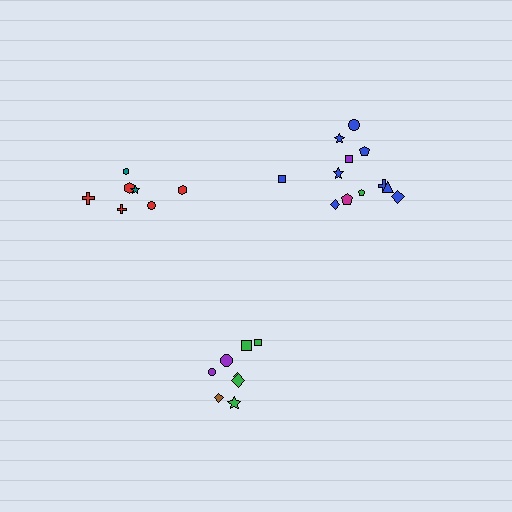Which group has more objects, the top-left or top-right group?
The top-right group.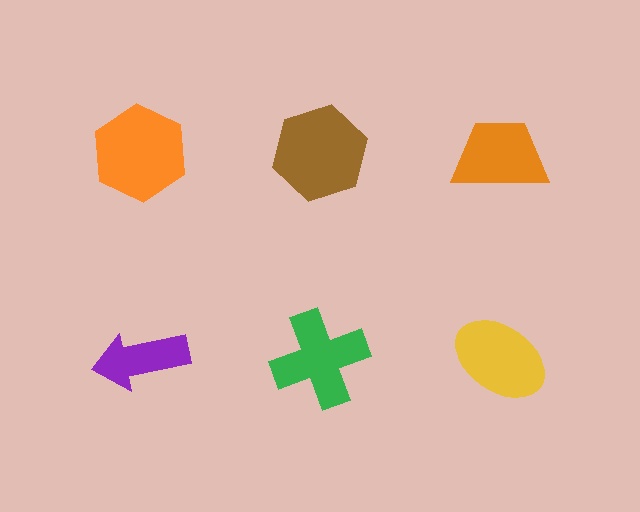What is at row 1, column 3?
An orange trapezoid.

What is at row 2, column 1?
A purple arrow.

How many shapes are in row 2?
3 shapes.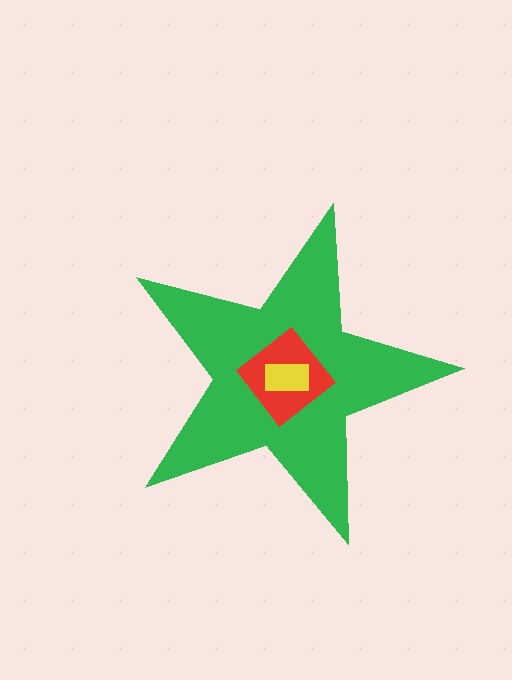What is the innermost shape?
The yellow rectangle.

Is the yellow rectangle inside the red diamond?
Yes.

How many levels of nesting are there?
3.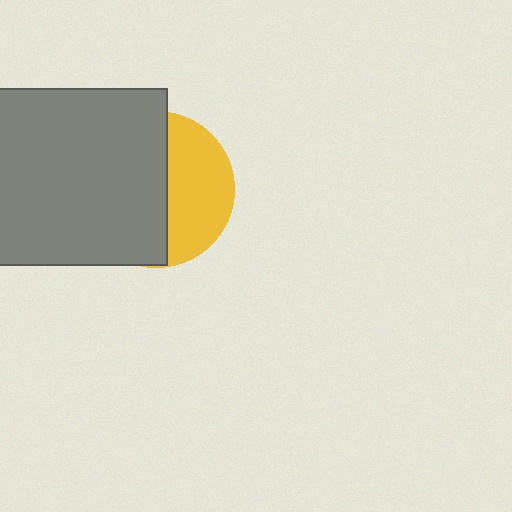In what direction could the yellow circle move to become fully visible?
The yellow circle could move right. That would shift it out from behind the gray square entirely.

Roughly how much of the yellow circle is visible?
A small part of it is visible (roughly 41%).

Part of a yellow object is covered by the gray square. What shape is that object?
It is a circle.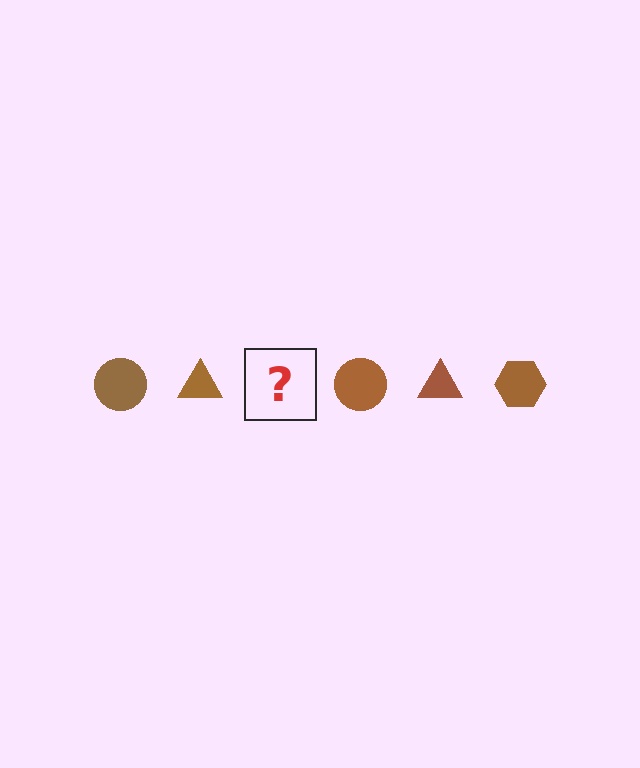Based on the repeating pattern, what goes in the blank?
The blank should be a brown hexagon.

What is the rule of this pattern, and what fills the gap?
The rule is that the pattern cycles through circle, triangle, hexagon shapes in brown. The gap should be filled with a brown hexagon.